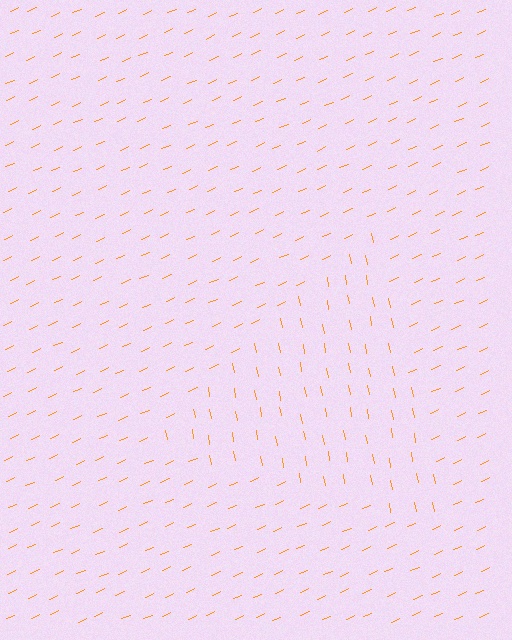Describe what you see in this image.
The image is filled with small orange line segments. A triangle region in the image has lines oriented differently from the surrounding lines, creating a visible texture boundary.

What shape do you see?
I see a triangle.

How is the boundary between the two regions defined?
The boundary is defined purely by a change in line orientation (approximately 76 degrees difference). All lines are the same color and thickness.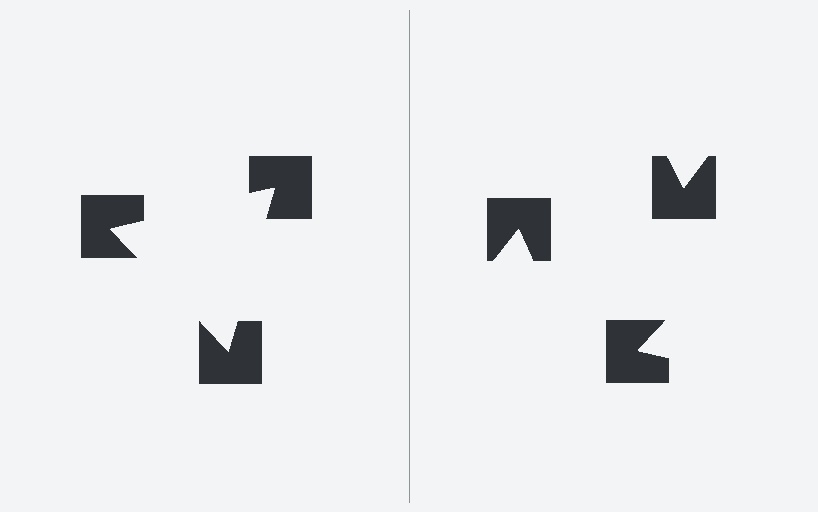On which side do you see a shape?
An illusory triangle appears on the left side. On the right side the wedge cuts are rotated, so no coherent shape forms.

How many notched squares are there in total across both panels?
6 — 3 on each side.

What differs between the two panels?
The notched squares are positioned identically on both sides; only the wedge orientations differ. On the left they align to a triangle; on the right they are misaligned.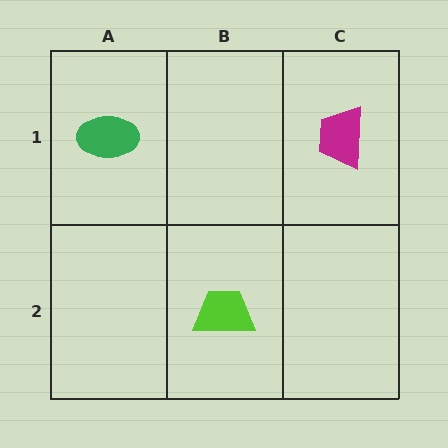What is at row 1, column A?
A green ellipse.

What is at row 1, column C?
A magenta trapezoid.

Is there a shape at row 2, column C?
No, that cell is empty.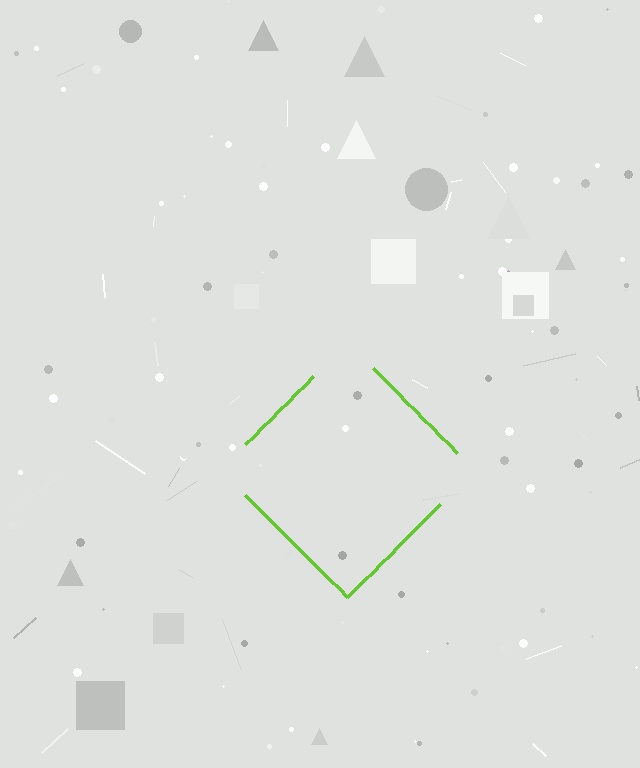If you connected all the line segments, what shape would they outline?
They would outline a diamond.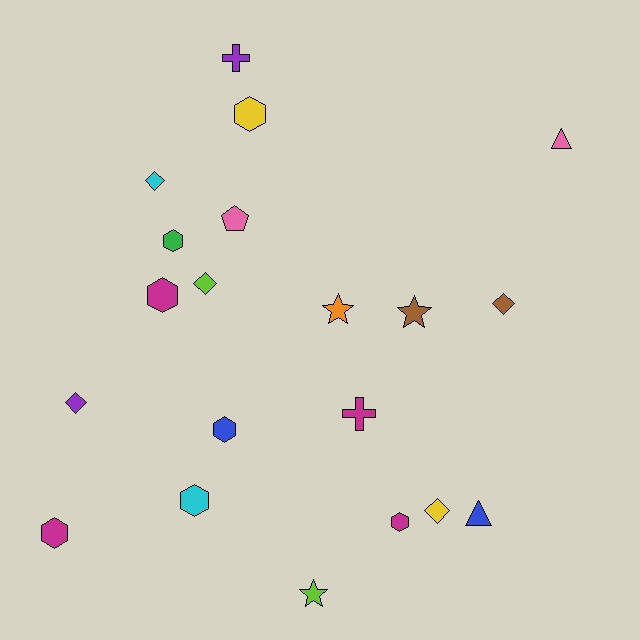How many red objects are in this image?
There are no red objects.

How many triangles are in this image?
There are 2 triangles.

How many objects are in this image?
There are 20 objects.